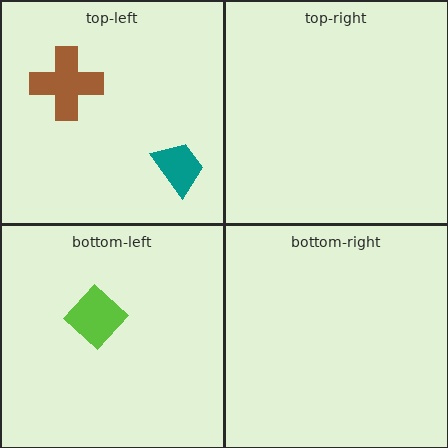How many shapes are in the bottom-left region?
1.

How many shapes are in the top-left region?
2.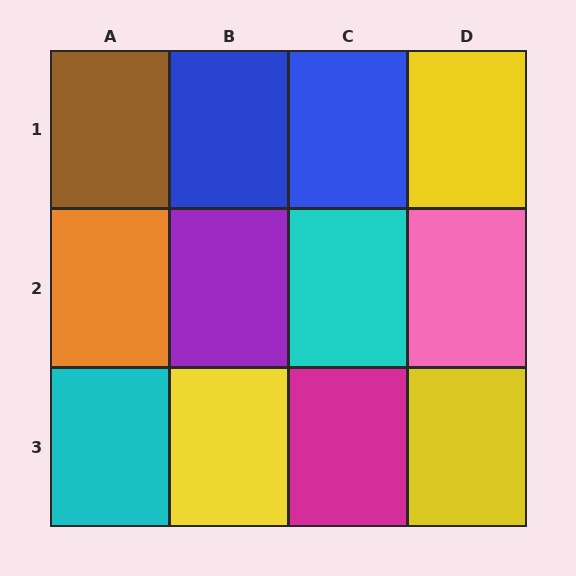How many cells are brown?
1 cell is brown.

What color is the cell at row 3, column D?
Yellow.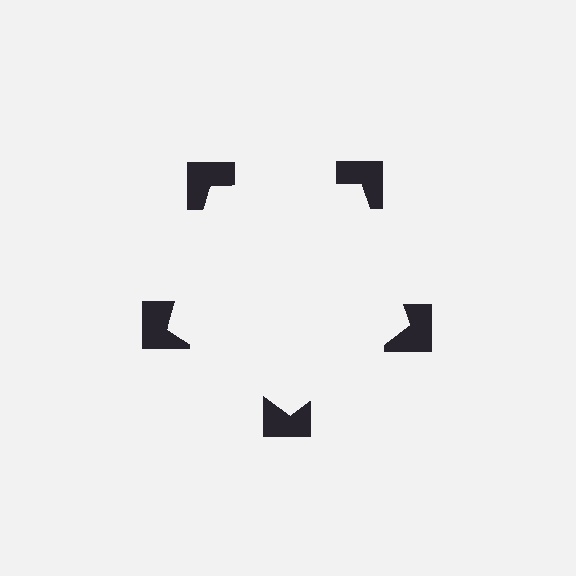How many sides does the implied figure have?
5 sides.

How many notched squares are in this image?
There are 5 — one at each vertex of the illusory pentagon.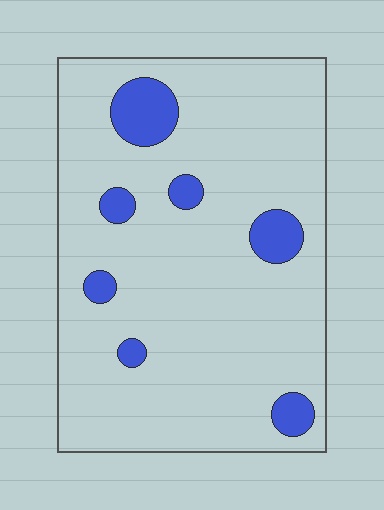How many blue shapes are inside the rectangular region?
7.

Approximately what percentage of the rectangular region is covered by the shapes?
Approximately 10%.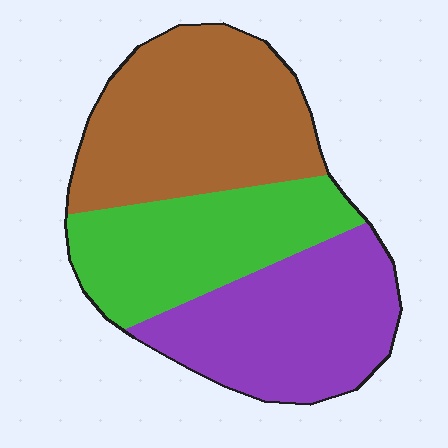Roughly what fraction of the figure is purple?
Purple covers around 35% of the figure.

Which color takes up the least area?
Green, at roughly 30%.